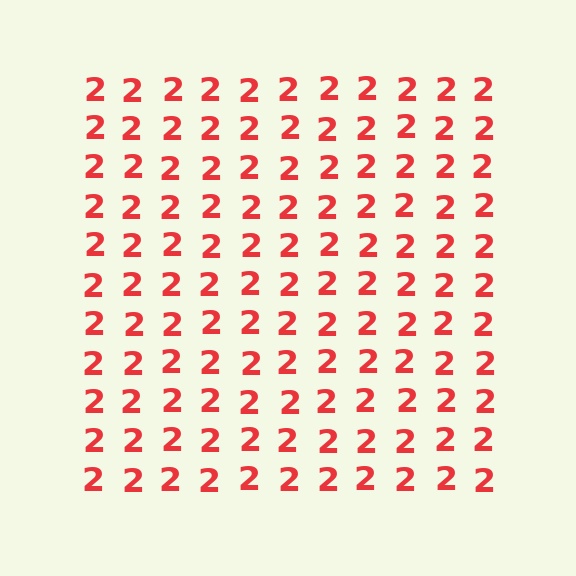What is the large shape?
The large shape is a square.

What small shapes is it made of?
It is made of small digit 2's.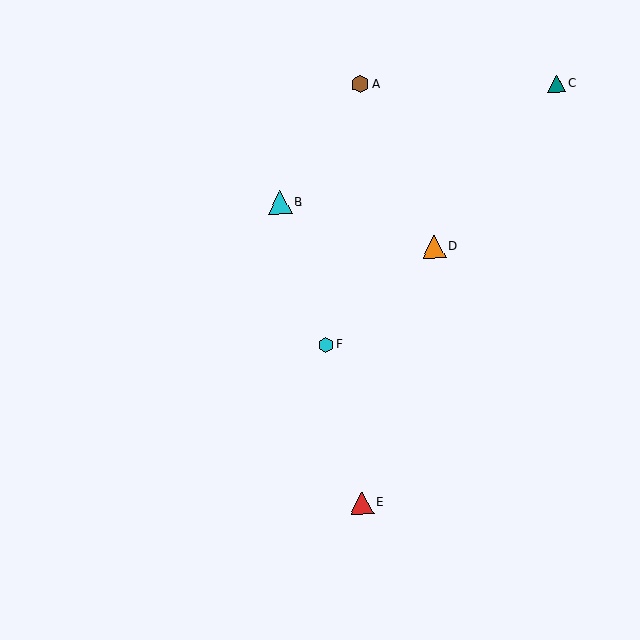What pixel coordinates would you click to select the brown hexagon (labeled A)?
Click at (360, 84) to select the brown hexagon A.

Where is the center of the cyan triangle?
The center of the cyan triangle is at (280, 203).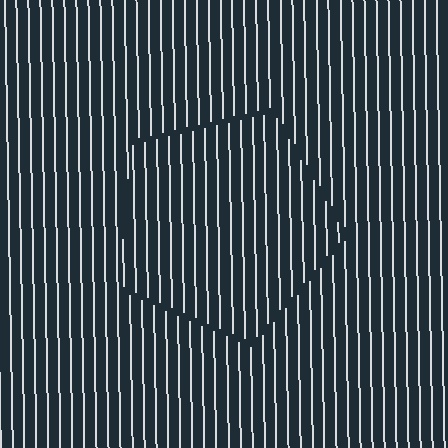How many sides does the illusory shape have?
5 sides — the line-ends trace a pentagon.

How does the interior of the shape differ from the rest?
The interior of the shape contains the same grating, shifted by half a period — the contour is defined by the phase discontinuity where line-ends from the inner and outer gratings abut.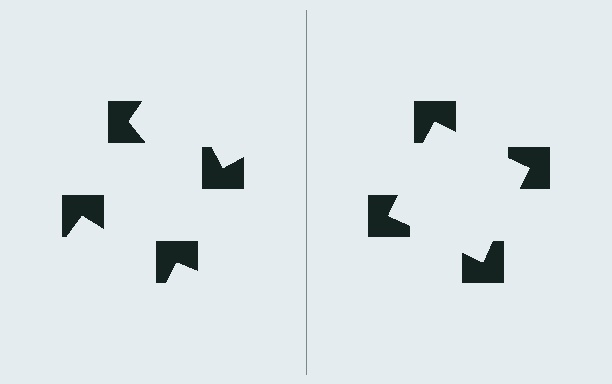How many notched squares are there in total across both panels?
8 — 4 on each side.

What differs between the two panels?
The notched squares are positioned identically on both sides; only the wedge orientations differ. On the right they align to a square; on the left they are misaligned.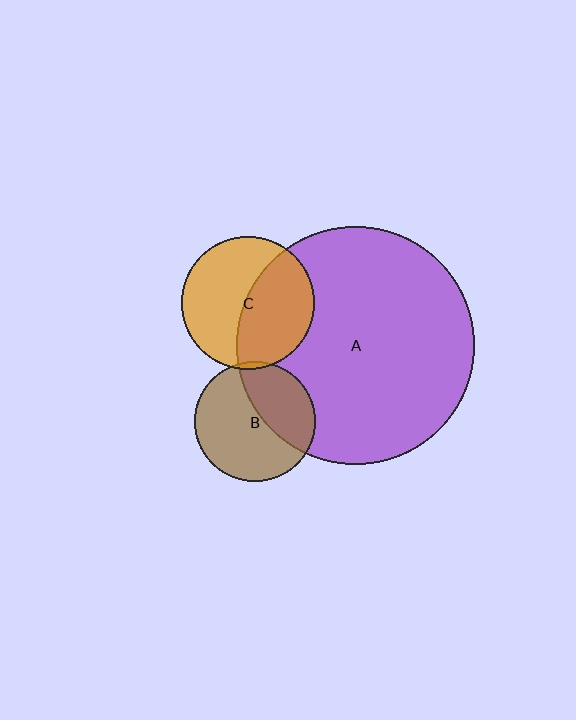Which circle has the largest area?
Circle A (purple).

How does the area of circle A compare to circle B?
Approximately 3.9 times.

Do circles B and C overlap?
Yes.